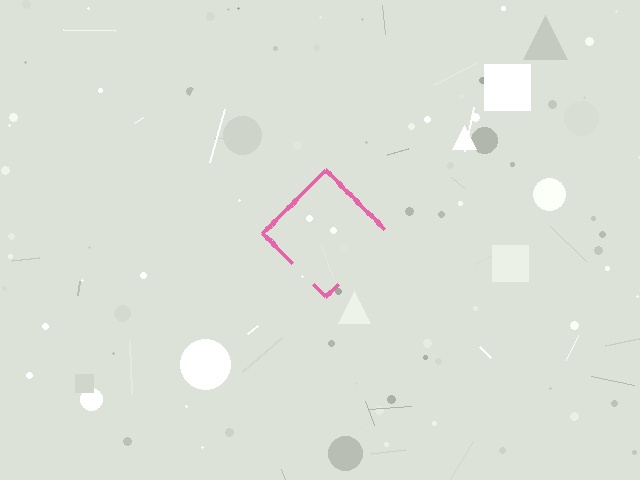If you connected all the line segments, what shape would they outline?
They would outline a diamond.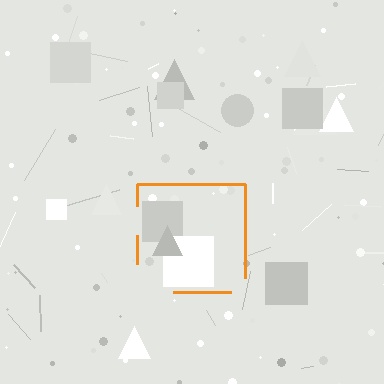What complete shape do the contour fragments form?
The contour fragments form a square.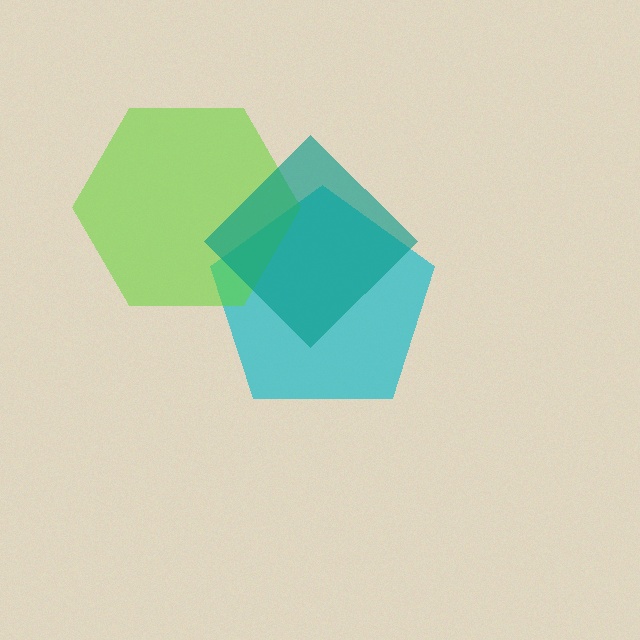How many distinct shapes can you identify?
There are 3 distinct shapes: a cyan pentagon, a lime hexagon, a teal diamond.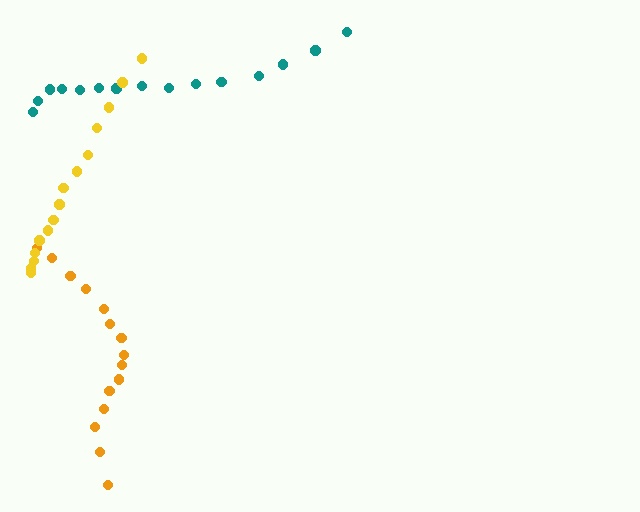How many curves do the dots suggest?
There are 3 distinct paths.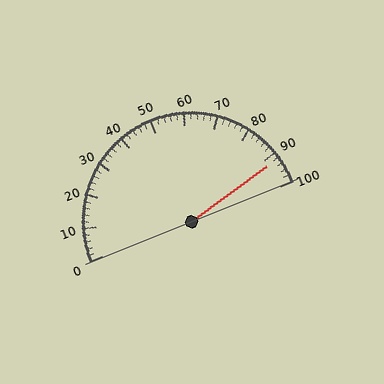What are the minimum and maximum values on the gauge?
The gauge ranges from 0 to 100.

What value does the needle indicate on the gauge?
The needle indicates approximately 92.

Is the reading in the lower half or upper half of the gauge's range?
The reading is in the upper half of the range (0 to 100).